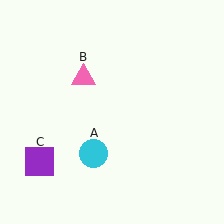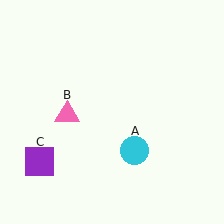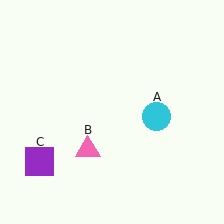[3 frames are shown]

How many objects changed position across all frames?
2 objects changed position: cyan circle (object A), pink triangle (object B).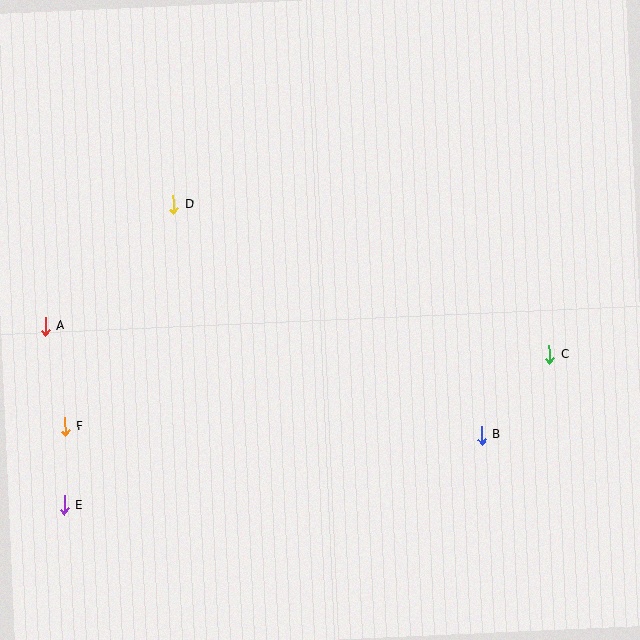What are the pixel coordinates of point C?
Point C is at (550, 355).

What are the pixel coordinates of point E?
Point E is at (64, 505).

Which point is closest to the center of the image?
Point D at (174, 205) is closest to the center.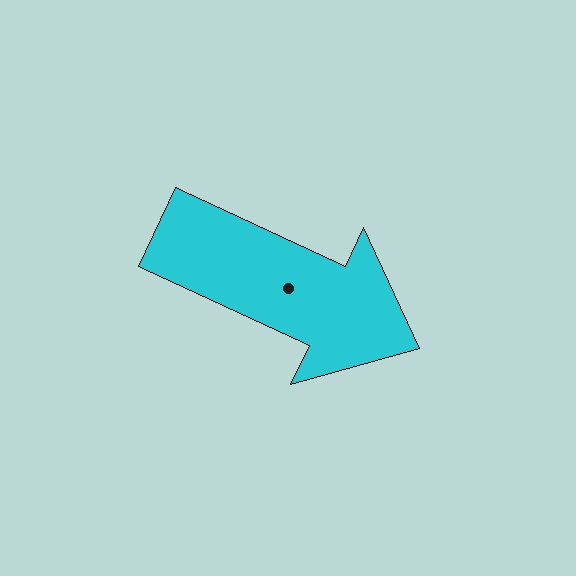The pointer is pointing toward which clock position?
Roughly 4 o'clock.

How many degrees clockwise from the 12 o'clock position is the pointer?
Approximately 115 degrees.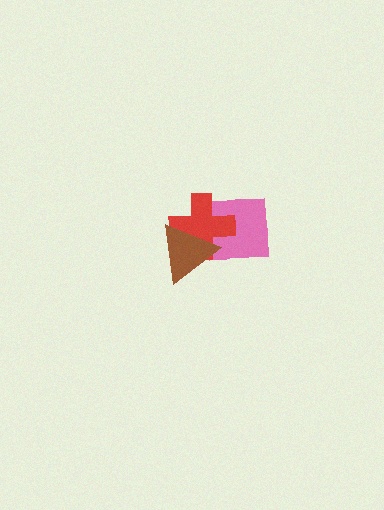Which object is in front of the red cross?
The brown triangle is in front of the red cross.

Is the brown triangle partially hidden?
No, no other shape covers it.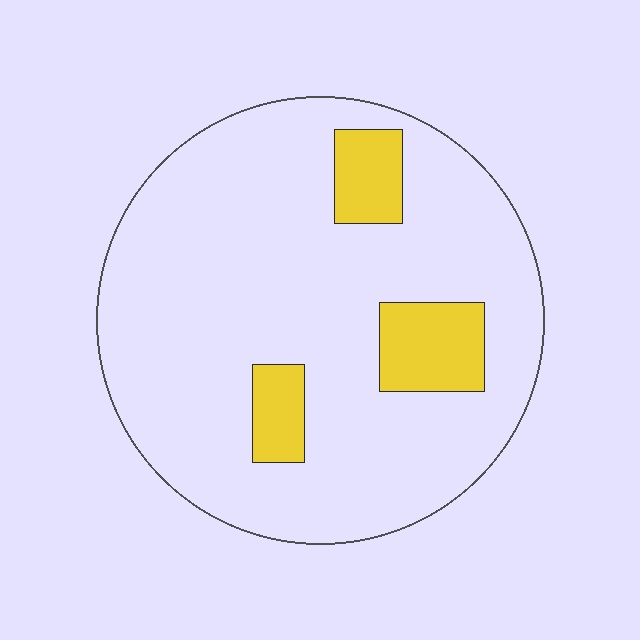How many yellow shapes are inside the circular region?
3.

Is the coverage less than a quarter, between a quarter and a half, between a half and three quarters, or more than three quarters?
Less than a quarter.